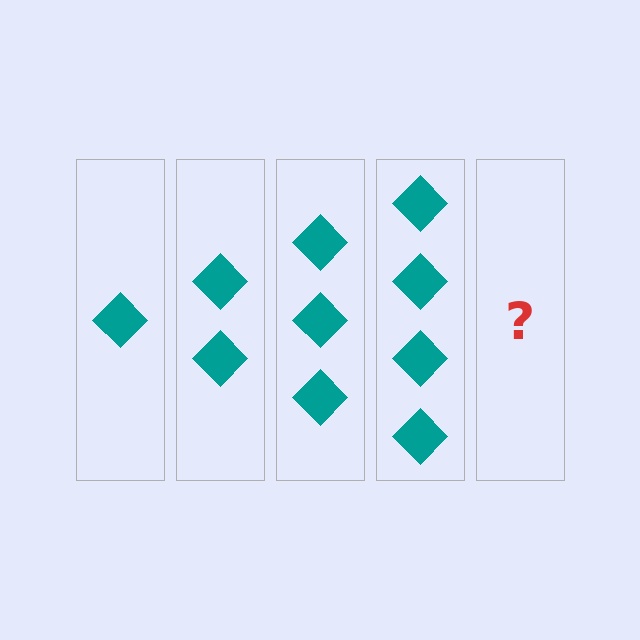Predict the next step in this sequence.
The next step is 5 diamonds.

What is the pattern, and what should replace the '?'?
The pattern is that each step adds one more diamond. The '?' should be 5 diamonds.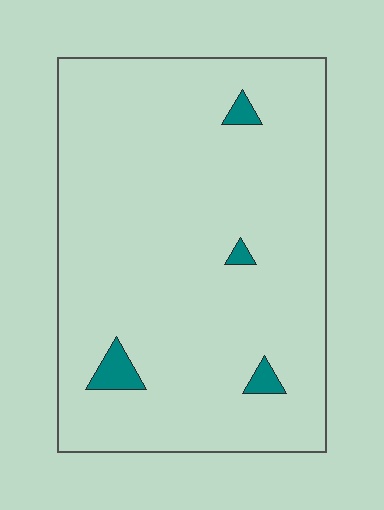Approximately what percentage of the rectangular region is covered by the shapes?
Approximately 5%.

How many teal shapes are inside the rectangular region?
4.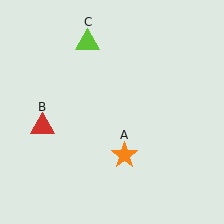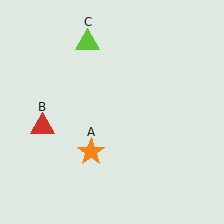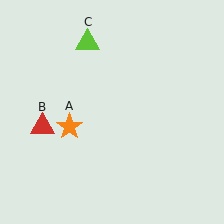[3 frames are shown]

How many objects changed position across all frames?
1 object changed position: orange star (object A).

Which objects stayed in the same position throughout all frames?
Red triangle (object B) and lime triangle (object C) remained stationary.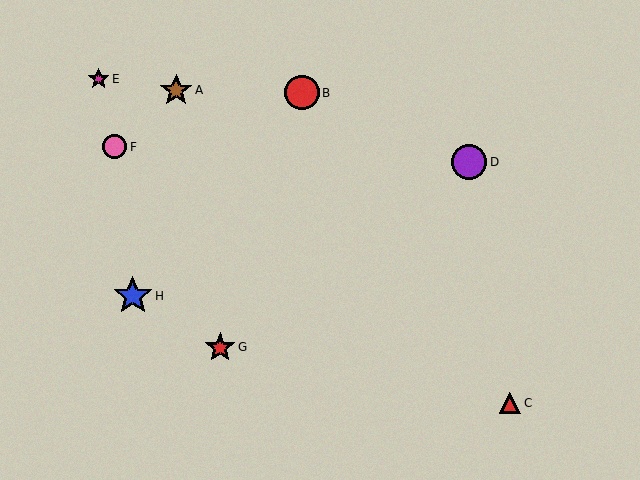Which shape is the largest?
The blue star (labeled H) is the largest.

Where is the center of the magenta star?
The center of the magenta star is at (99, 79).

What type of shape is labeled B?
Shape B is a red circle.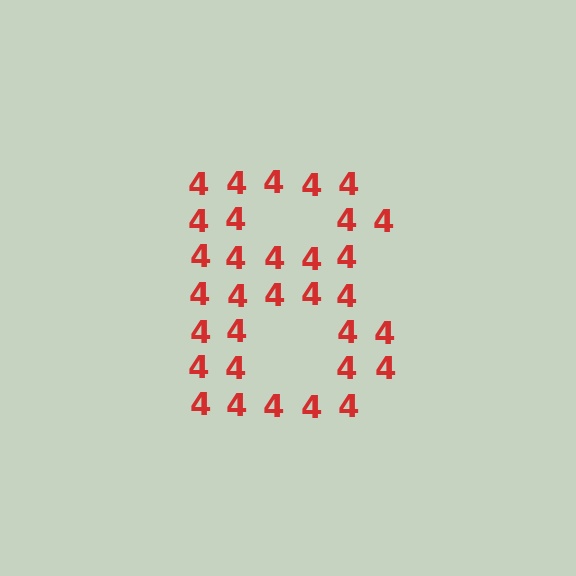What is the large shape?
The large shape is the letter B.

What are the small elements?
The small elements are digit 4's.